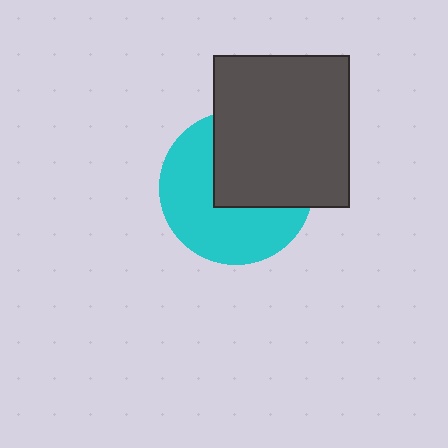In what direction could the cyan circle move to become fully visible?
The cyan circle could move toward the lower-left. That would shift it out from behind the dark gray rectangle entirely.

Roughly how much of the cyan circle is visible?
About half of it is visible (roughly 55%).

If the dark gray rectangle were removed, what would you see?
You would see the complete cyan circle.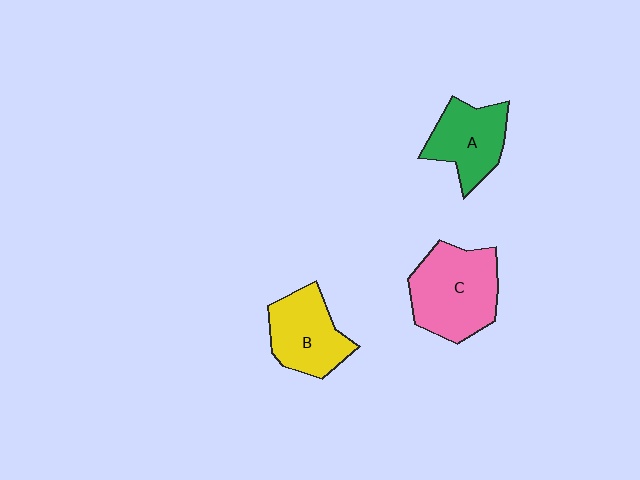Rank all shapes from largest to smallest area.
From largest to smallest: C (pink), B (yellow), A (green).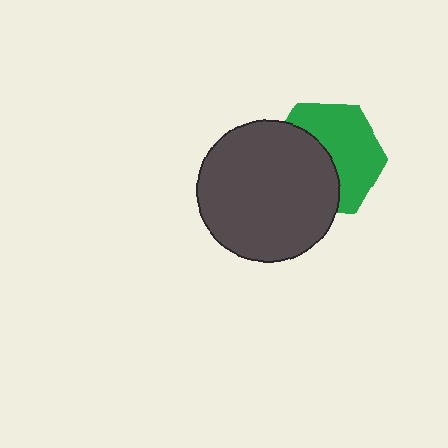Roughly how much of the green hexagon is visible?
About half of it is visible (roughly 53%).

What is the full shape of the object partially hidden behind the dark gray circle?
The partially hidden object is a green hexagon.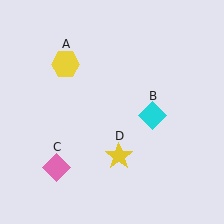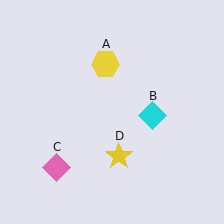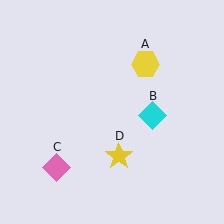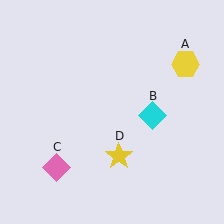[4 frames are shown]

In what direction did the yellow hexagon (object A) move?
The yellow hexagon (object A) moved right.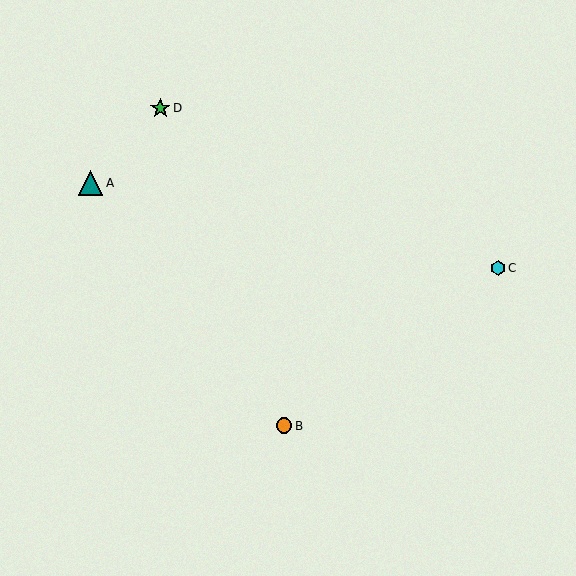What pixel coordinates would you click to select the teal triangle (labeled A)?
Click at (91, 183) to select the teal triangle A.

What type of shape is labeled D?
Shape D is a green star.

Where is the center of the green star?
The center of the green star is at (160, 108).